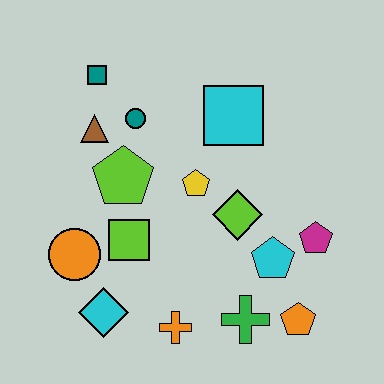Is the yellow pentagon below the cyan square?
Yes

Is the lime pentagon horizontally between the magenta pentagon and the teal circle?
No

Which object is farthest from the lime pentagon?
The orange pentagon is farthest from the lime pentagon.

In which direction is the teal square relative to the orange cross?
The teal square is above the orange cross.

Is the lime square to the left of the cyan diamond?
No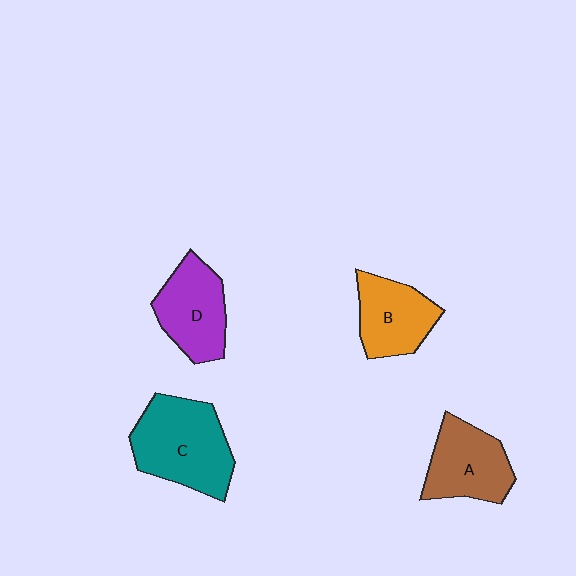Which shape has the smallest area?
Shape B (orange).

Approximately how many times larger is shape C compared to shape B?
Approximately 1.5 times.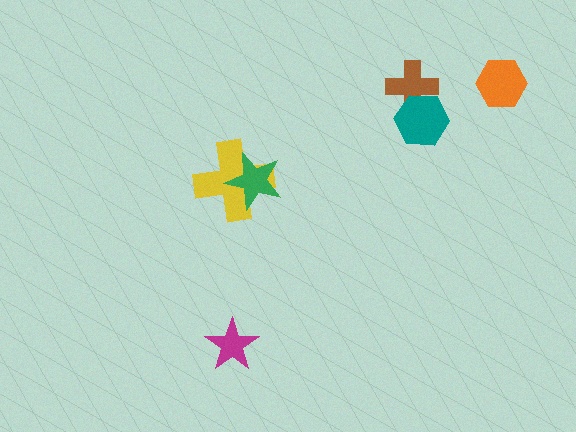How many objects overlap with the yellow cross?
1 object overlaps with the yellow cross.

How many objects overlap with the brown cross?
1 object overlaps with the brown cross.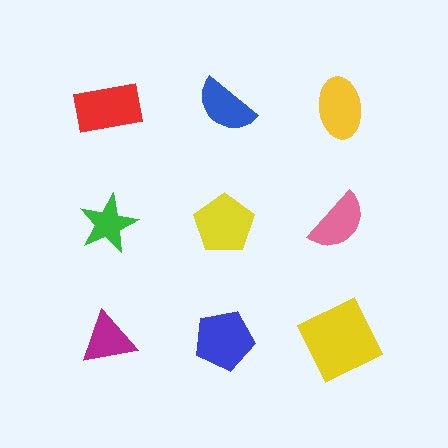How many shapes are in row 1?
3 shapes.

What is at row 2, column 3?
A pink semicircle.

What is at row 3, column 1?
A magenta triangle.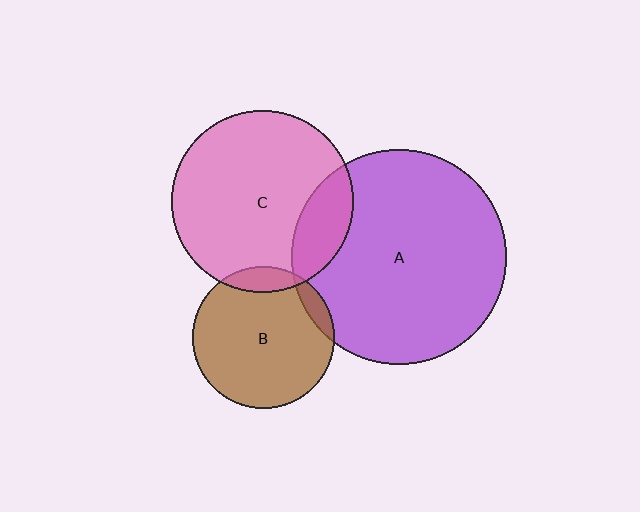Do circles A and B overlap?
Yes.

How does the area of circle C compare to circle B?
Approximately 1.7 times.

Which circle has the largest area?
Circle A (purple).